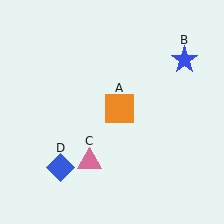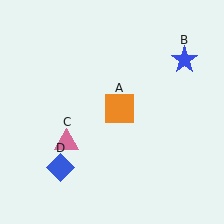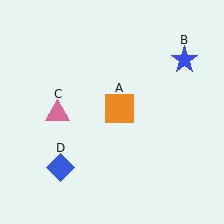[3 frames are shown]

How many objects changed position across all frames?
1 object changed position: pink triangle (object C).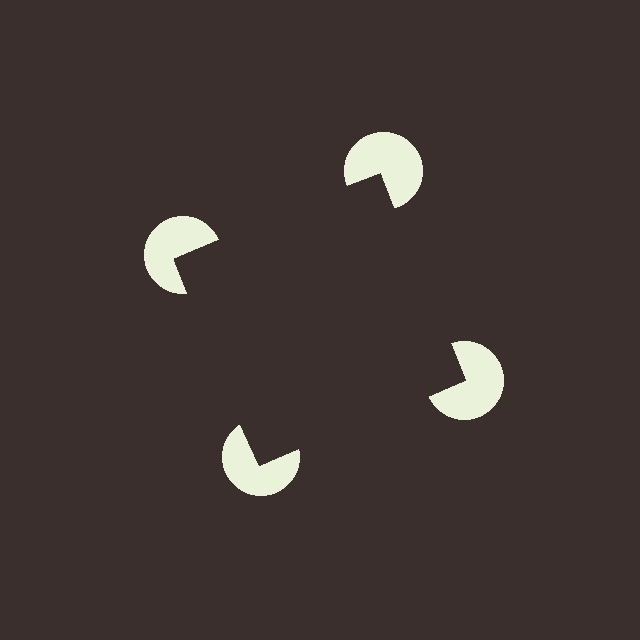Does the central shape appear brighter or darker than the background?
It typically appears slightly darker than the background, even though no actual brightness change is drawn.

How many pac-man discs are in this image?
There are 4 — one at each vertex of the illusory square.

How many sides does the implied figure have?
4 sides.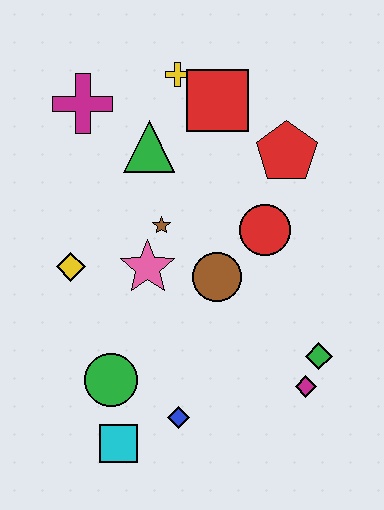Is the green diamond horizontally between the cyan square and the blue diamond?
No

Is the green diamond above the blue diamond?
Yes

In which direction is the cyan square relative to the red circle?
The cyan square is below the red circle.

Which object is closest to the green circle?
The cyan square is closest to the green circle.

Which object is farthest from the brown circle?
The magenta cross is farthest from the brown circle.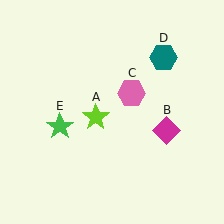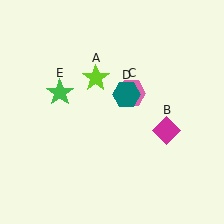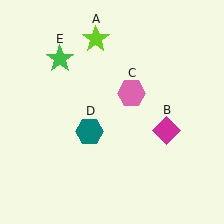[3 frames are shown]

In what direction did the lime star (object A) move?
The lime star (object A) moved up.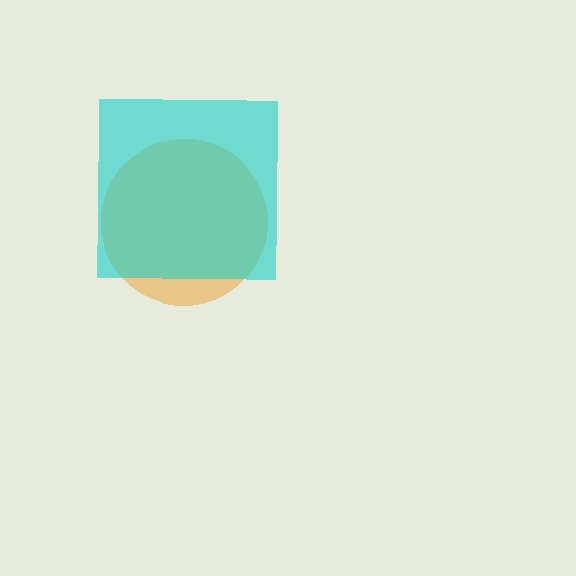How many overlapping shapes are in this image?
There are 2 overlapping shapes in the image.